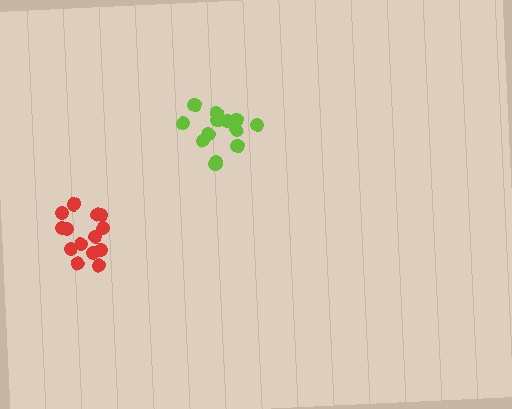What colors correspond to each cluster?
The clusters are colored: red, lime.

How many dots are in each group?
Group 1: 14 dots, Group 2: 14 dots (28 total).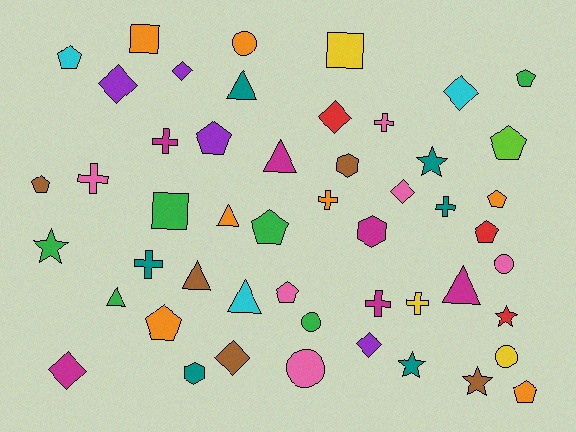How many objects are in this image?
There are 50 objects.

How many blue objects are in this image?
There are no blue objects.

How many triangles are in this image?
There are 7 triangles.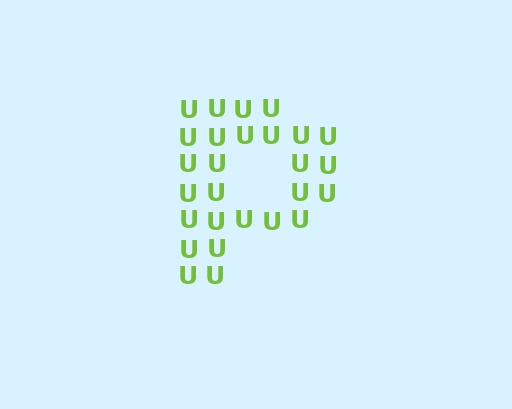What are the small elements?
The small elements are letter U's.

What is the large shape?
The large shape is the letter P.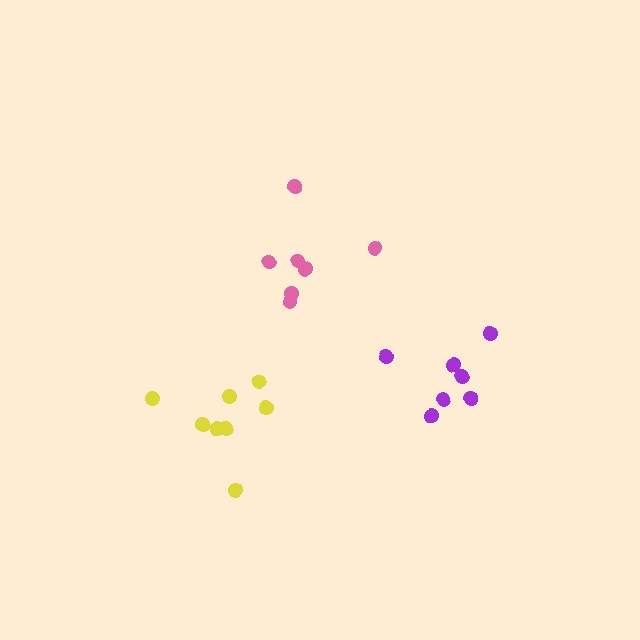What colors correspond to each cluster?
The clusters are colored: pink, purple, yellow.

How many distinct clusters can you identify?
There are 3 distinct clusters.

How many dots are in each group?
Group 1: 7 dots, Group 2: 7 dots, Group 3: 8 dots (22 total).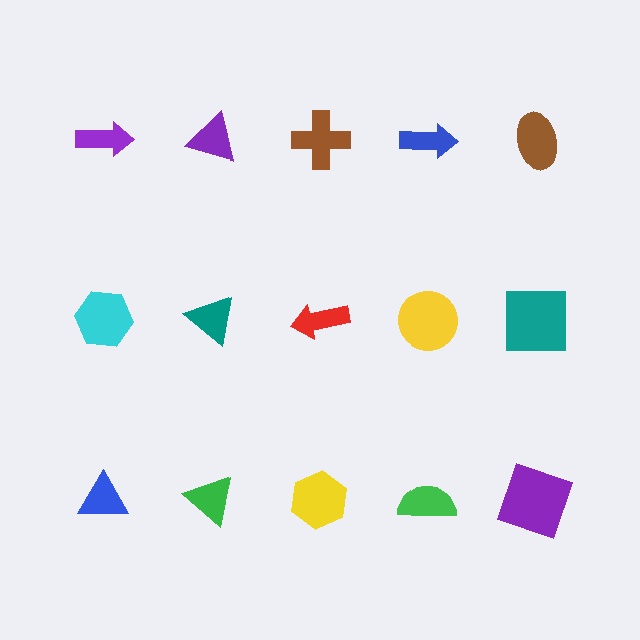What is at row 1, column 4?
A blue arrow.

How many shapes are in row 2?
5 shapes.